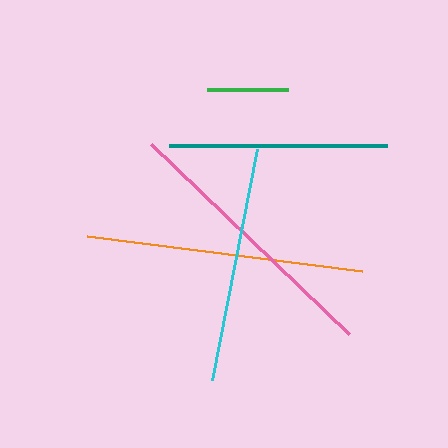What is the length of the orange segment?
The orange segment is approximately 277 pixels long.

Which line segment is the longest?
The orange line is the longest at approximately 277 pixels.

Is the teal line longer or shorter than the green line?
The teal line is longer than the green line.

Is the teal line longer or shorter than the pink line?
The pink line is longer than the teal line.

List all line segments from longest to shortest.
From longest to shortest: orange, pink, cyan, teal, green.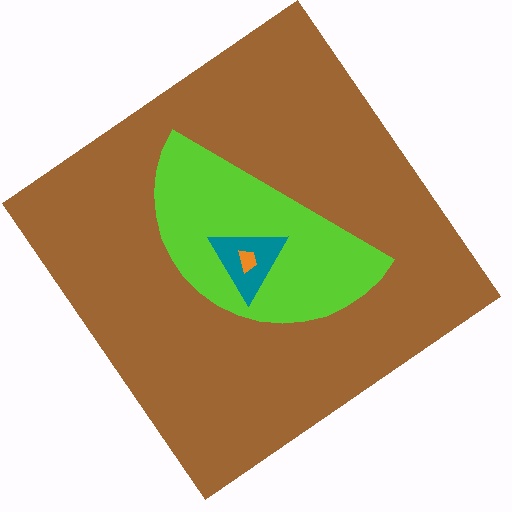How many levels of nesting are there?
4.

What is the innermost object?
The orange trapezoid.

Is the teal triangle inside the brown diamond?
Yes.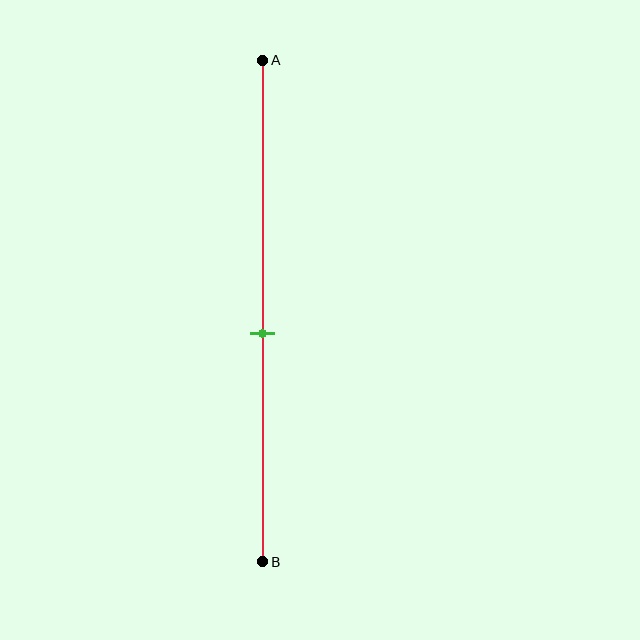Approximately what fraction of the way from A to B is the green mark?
The green mark is approximately 55% of the way from A to B.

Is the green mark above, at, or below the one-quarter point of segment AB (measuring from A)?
The green mark is below the one-quarter point of segment AB.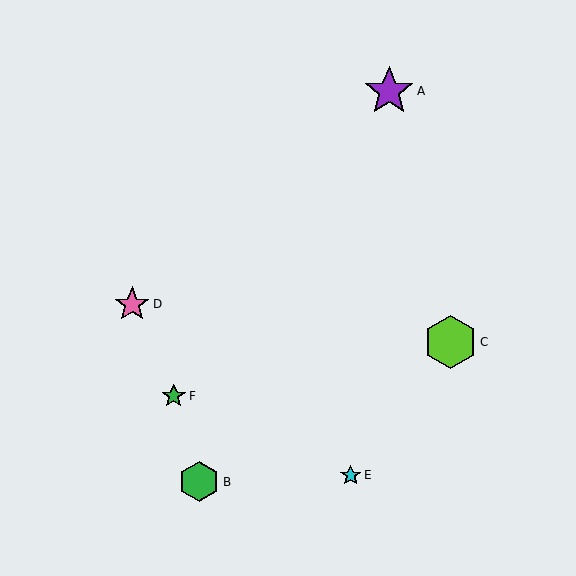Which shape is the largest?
The lime hexagon (labeled C) is the largest.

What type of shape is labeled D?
Shape D is a pink star.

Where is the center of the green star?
The center of the green star is at (174, 396).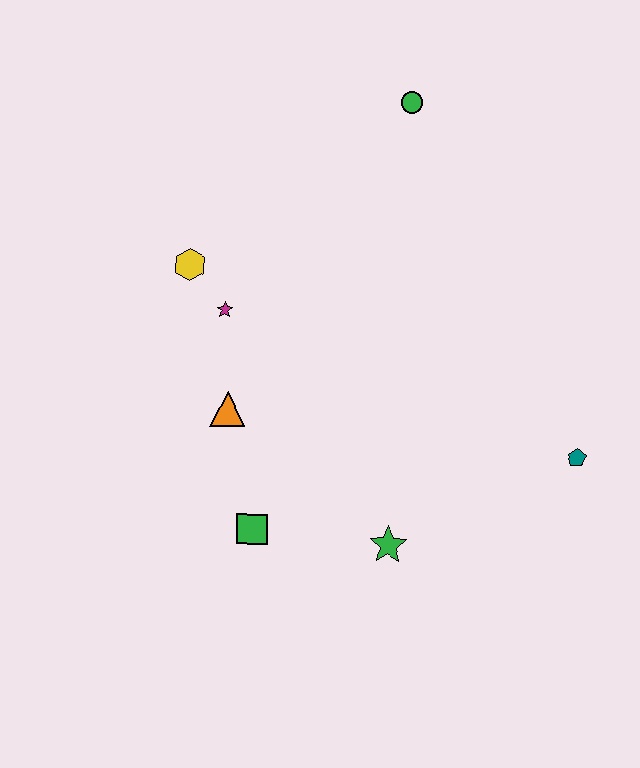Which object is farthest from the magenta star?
The teal pentagon is farthest from the magenta star.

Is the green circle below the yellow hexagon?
No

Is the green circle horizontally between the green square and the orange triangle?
No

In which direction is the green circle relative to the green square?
The green circle is above the green square.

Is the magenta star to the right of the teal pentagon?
No